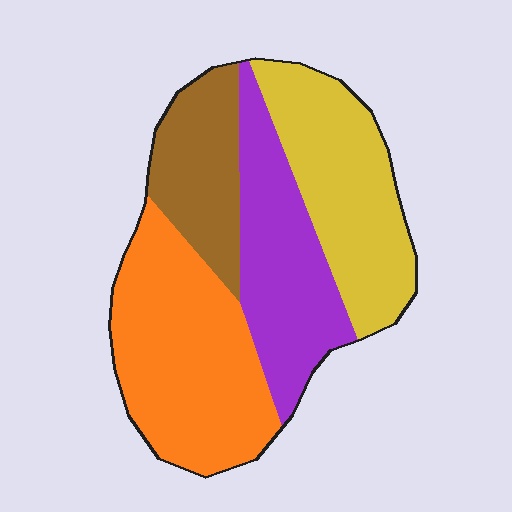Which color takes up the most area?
Orange, at roughly 35%.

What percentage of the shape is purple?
Purple takes up about one quarter (1/4) of the shape.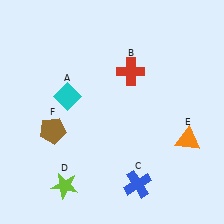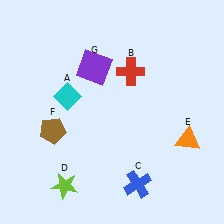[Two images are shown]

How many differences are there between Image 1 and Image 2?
There is 1 difference between the two images.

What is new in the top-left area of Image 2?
A purple square (G) was added in the top-left area of Image 2.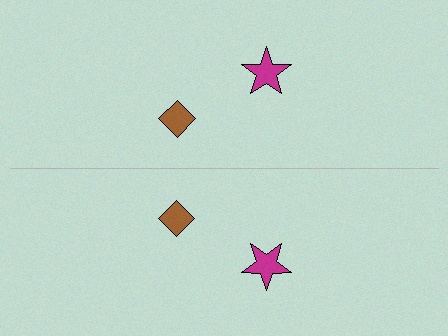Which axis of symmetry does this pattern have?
The pattern has a horizontal axis of symmetry running through the center of the image.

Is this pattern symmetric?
Yes, this pattern has bilateral (reflection) symmetry.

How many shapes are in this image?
There are 4 shapes in this image.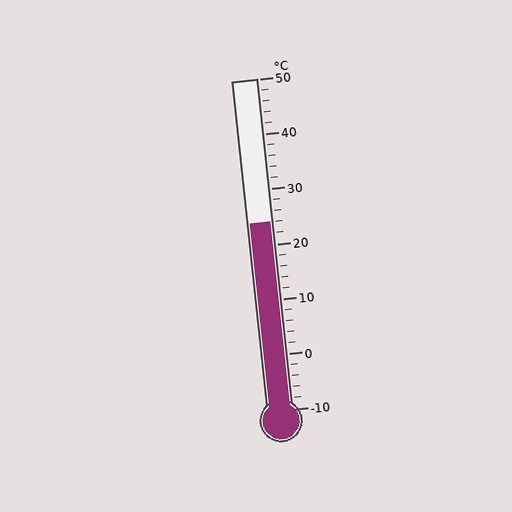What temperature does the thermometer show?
The thermometer shows approximately 24°C.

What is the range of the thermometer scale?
The thermometer scale ranges from -10°C to 50°C.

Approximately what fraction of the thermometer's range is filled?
The thermometer is filled to approximately 55% of its range.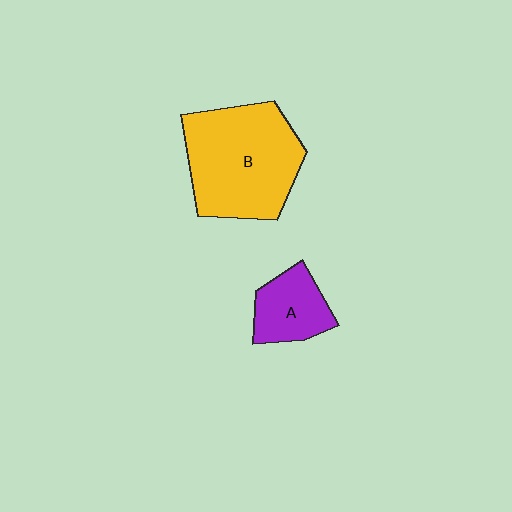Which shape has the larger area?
Shape B (yellow).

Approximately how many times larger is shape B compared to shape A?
Approximately 2.4 times.